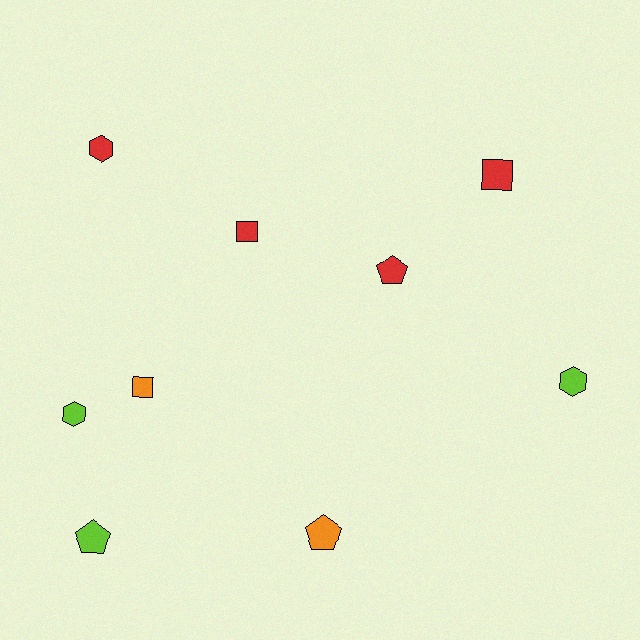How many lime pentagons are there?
There is 1 lime pentagon.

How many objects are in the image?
There are 9 objects.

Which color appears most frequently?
Red, with 4 objects.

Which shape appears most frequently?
Square, with 3 objects.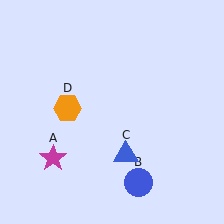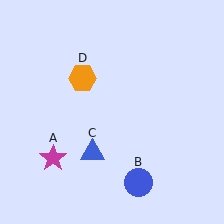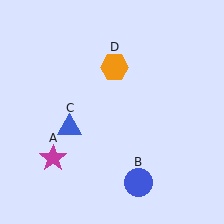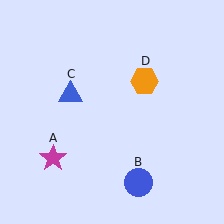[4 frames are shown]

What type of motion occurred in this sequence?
The blue triangle (object C), orange hexagon (object D) rotated clockwise around the center of the scene.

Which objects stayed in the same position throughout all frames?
Magenta star (object A) and blue circle (object B) remained stationary.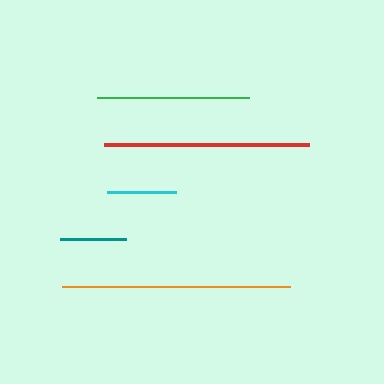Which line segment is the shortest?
The teal line is the shortest at approximately 66 pixels.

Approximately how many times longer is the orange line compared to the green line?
The orange line is approximately 1.5 times the length of the green line.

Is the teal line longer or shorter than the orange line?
The orange line is longer than the teal line.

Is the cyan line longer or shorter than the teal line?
The cyan line is longer than the teal line.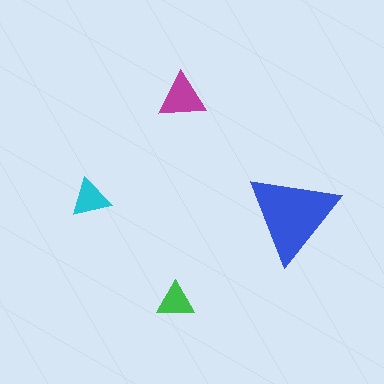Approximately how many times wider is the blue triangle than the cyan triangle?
About 2.5 times wider.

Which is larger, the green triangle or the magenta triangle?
The magenta one.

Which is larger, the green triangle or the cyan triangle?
The cyan one.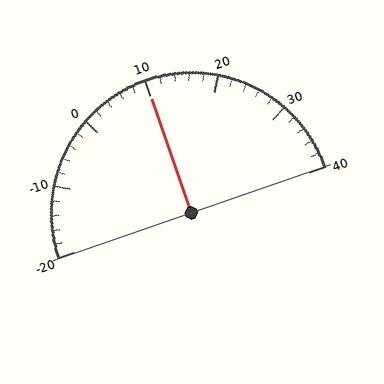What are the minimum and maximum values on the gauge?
The gauge ranges from -20 to 40.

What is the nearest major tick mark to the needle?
The nearest major tick mark is 10.